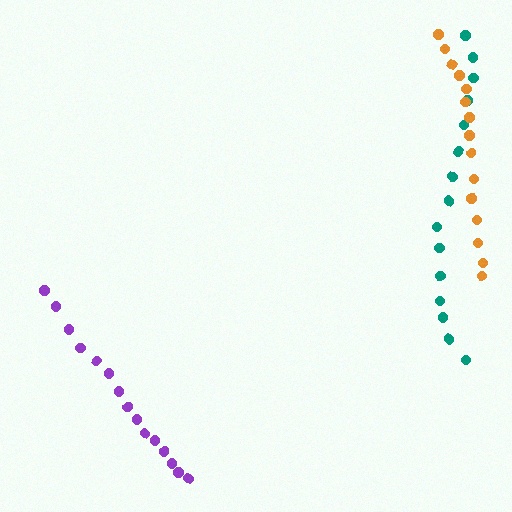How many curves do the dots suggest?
There are 3 distinct paths.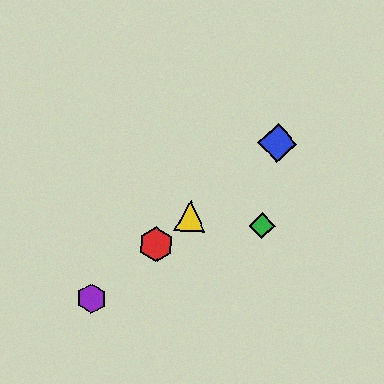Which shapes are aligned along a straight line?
The red hexagon, the blue diamond, the yellow triangle, the purple hexagon are aligned along a straight line.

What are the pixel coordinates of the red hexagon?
The red hexagon is at (156, 244).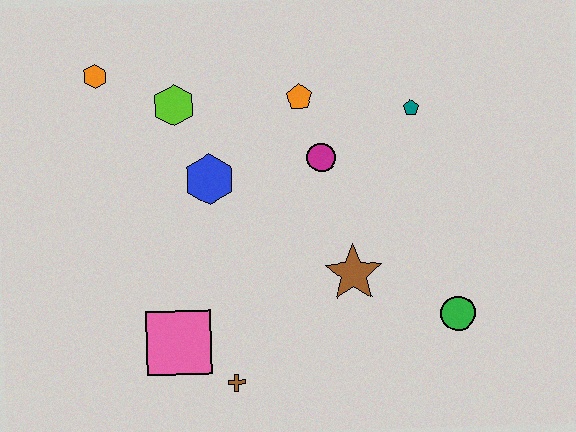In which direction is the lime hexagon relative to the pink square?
The lime hexagon is above the pink square.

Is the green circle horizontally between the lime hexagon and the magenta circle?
No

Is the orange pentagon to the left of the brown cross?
No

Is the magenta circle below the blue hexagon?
No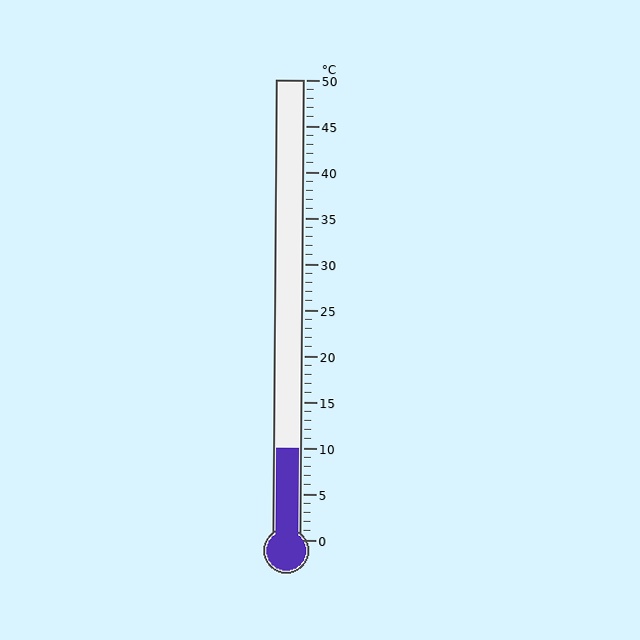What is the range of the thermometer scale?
The thermometer scale ranges from 0°C to 50°C.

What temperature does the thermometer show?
The thermometer shows approximately 10°C.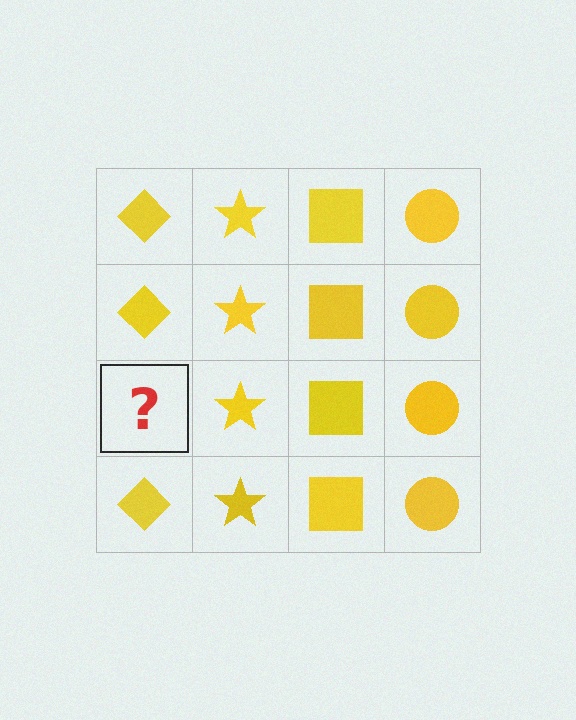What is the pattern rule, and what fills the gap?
The rule is that each column has a consistent shape. The gap should be filled with a yellow diamond.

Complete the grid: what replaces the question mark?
The question mark should be replaced with a yellow diamond.